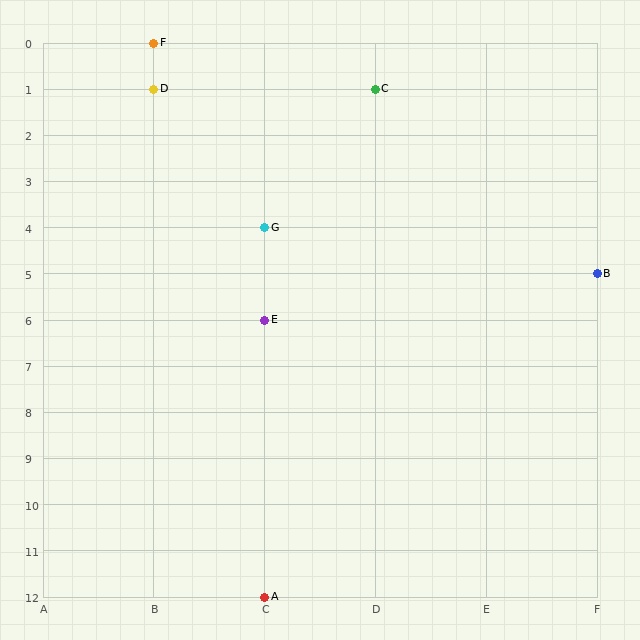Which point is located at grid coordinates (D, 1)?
Point C is at (D, 1).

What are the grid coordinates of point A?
Point A is at grid coordinates (C, 12).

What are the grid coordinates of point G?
Point G is at grid coordinates (C, 4).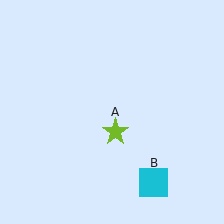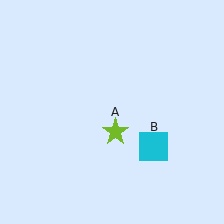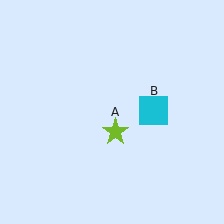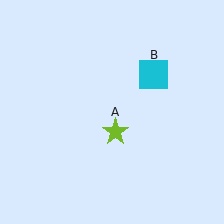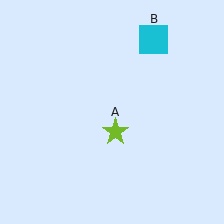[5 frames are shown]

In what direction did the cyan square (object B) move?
The cyan square (object B) moved up.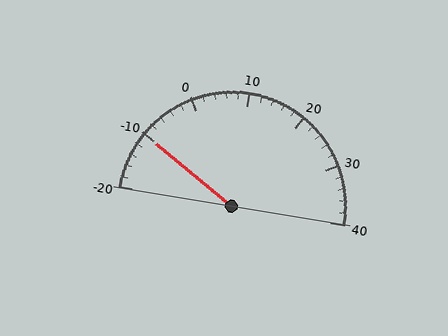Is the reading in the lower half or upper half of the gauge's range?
The reading is in the lower half of the range (-20 to 40).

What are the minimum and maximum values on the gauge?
The gauge ranges from -20 to 40.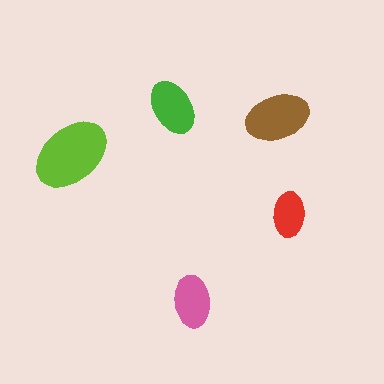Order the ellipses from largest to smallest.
the lime one, the brown one, the green one, the pink one, the red one.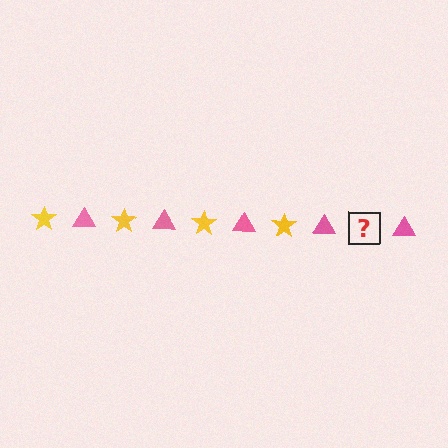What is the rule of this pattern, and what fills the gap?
The rule is that the pattern alternates between yellow star and pink triangle. The gap should be filled with a yellow star.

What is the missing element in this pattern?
The missing element is a yellow star.